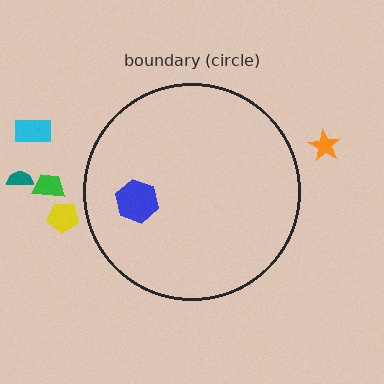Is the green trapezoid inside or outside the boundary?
Outside.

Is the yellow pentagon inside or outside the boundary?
Outside.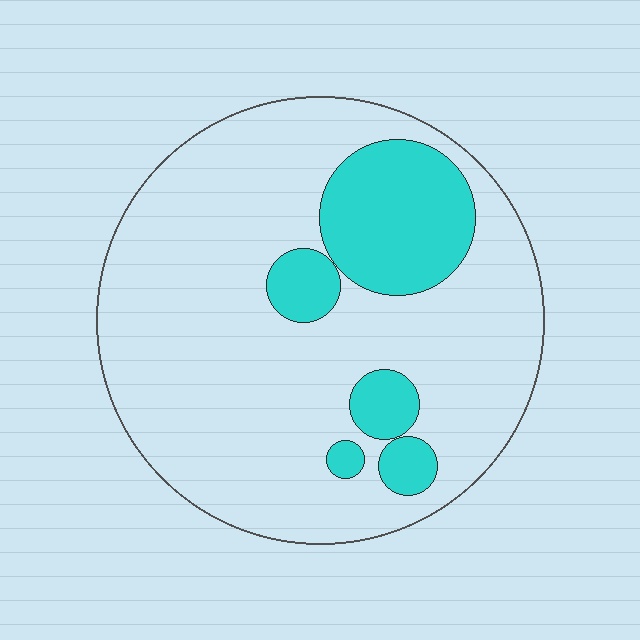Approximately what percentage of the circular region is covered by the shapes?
Approximately 20%.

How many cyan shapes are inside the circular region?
5.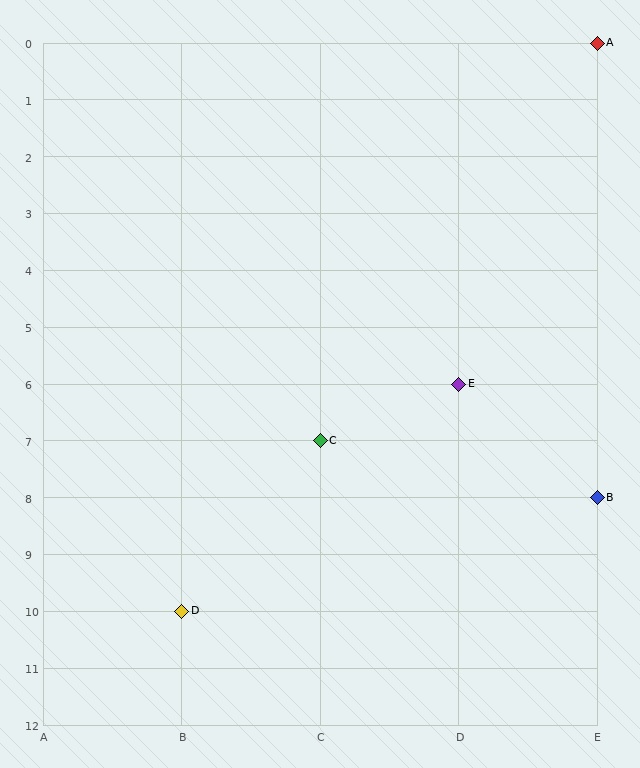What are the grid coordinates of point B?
Point B is at grid coordinates (E, 8).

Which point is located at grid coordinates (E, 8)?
Point B is at (E, 8).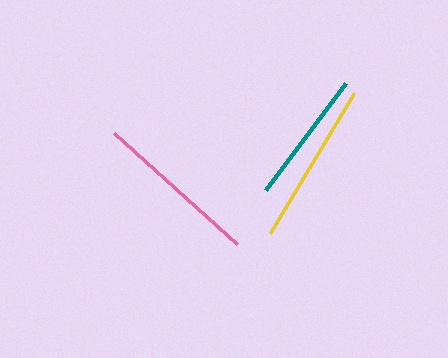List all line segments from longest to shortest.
From longest to shortest: pink, yellow, teal.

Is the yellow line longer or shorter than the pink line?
The pink line is longer than the yellow line.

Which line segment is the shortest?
The teal line is the shortest at approximately 133 pixels.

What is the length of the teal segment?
The teal segment is approximately 133 pixels long.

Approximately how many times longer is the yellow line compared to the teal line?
The yellow line is approximately 1.2 times the length of the teal line.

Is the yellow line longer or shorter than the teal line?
The yellow line is longer than the teal line.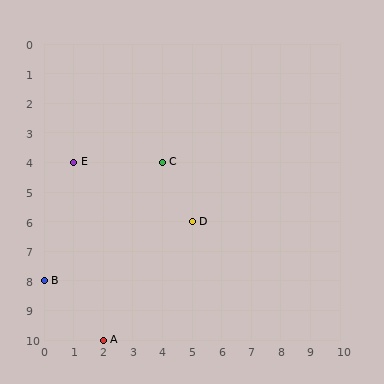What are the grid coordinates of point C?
Point C is at grid coordinates (4, 4).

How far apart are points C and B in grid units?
Points C and B are 4 columns and 4 rows apart (about 5.7 grid units diagonally).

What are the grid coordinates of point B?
Point B is at grid coordinates (0, 8).